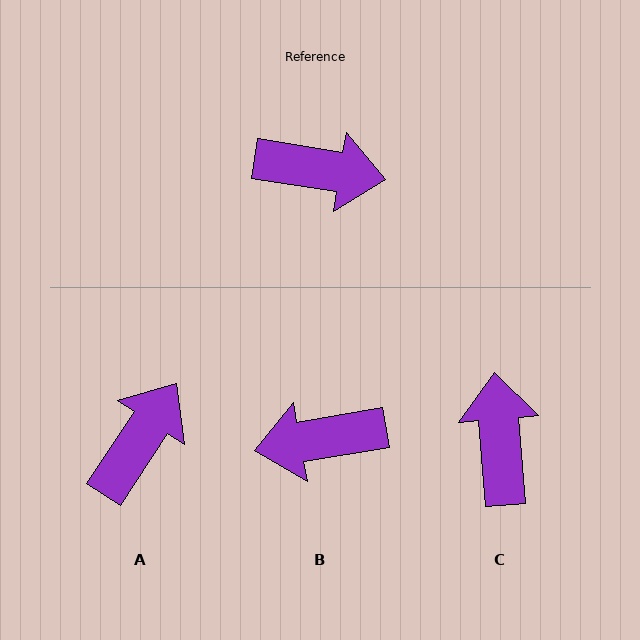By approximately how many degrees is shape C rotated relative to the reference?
Approximately 104 degrees counter-clockwise.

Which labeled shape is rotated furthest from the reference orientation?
B, about 161 degrees away.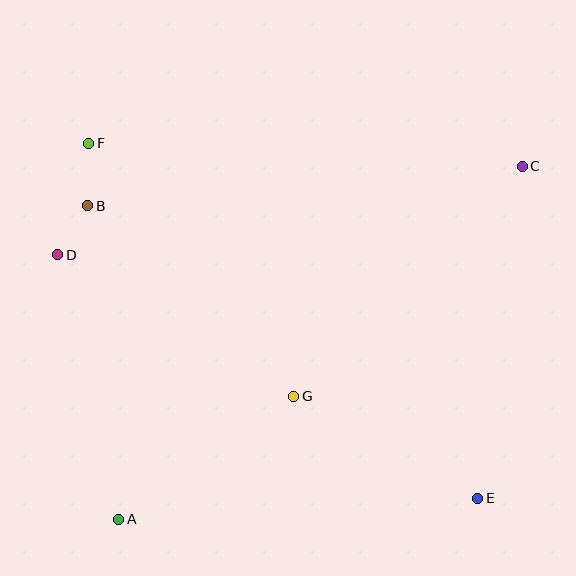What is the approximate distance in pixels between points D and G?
The distance between D and G is approximately 275 pixels.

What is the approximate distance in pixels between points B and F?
The distance between B and F is approximately 62 pixels.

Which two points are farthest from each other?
Points A and C are farthest from each other.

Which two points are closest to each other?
Points B and D are closest to each other.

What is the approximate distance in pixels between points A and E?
The distance between A and E is approximately 359 pixels.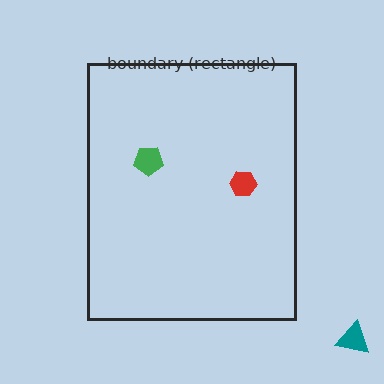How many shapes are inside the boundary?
2 inside, 1 outside.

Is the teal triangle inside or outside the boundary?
Outside.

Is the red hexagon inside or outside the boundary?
Inside.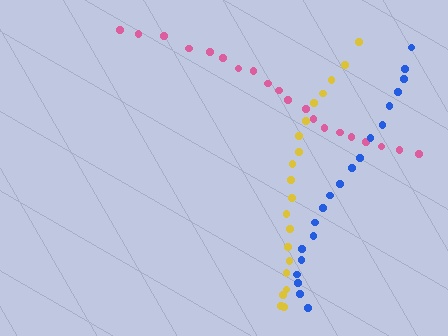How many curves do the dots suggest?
There are 3 distinct paths.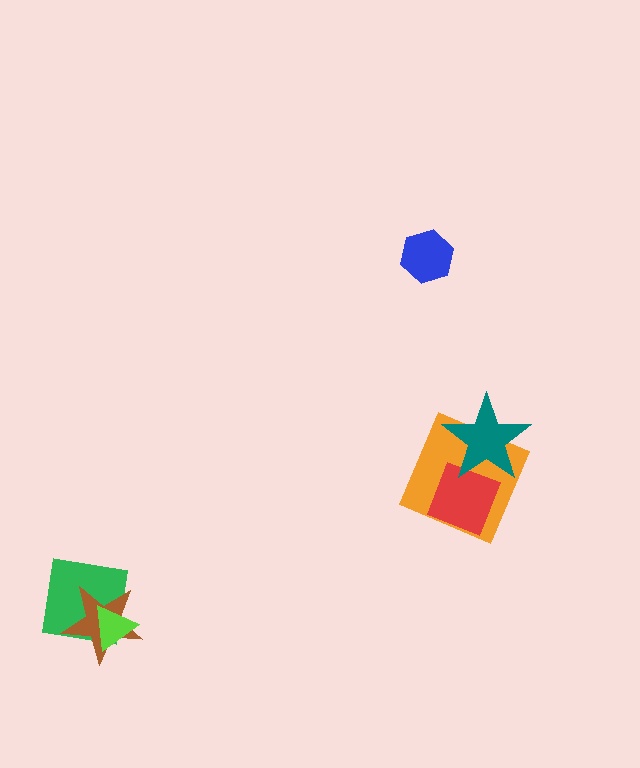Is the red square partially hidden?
Yes, it is partially covered by another shape.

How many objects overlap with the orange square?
2 objects overlap with the orange square.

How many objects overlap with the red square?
2 objects overlap with the red square.